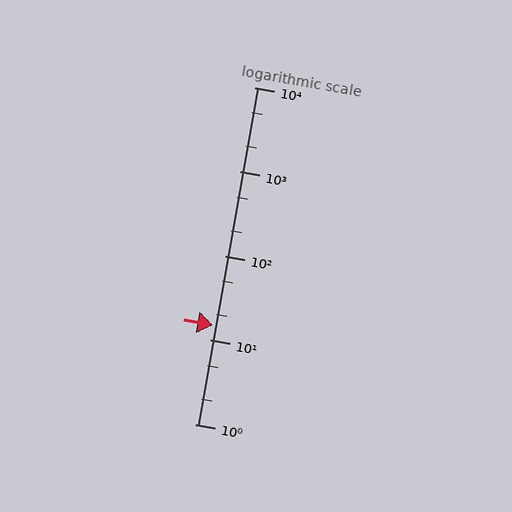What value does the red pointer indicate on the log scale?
The pointer indicates approximately 15.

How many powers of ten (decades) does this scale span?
The scale spans 4 decades, from 1 to 10000.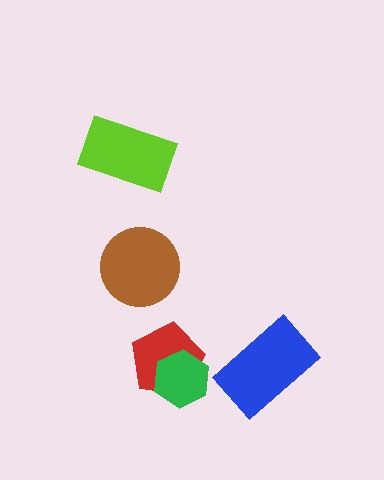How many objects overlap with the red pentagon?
1 object overlaps with the red pentagon.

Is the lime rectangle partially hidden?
No, no other shape covers it.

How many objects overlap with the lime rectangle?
0 objects overlap with the lime rectangle.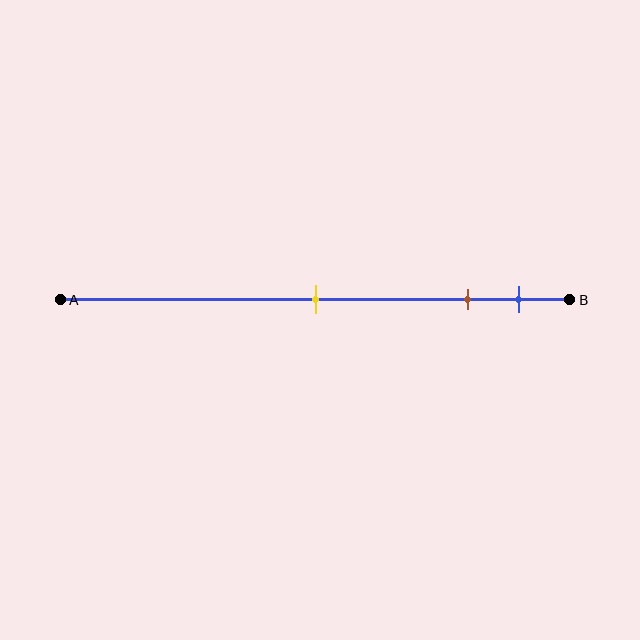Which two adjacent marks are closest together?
The brown and blue marks are the closest adjacent pair.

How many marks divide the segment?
There are 3 marks dividing the segment.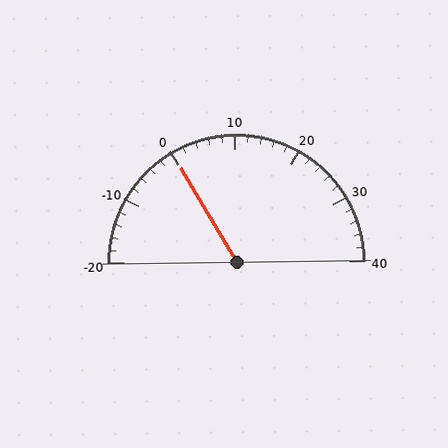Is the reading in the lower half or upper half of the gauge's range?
The reading is in the lower half of the range (-20 to 40).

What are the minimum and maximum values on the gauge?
The gauge ranges from -20 to 40.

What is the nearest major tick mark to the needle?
The nearest major tick mark is 0.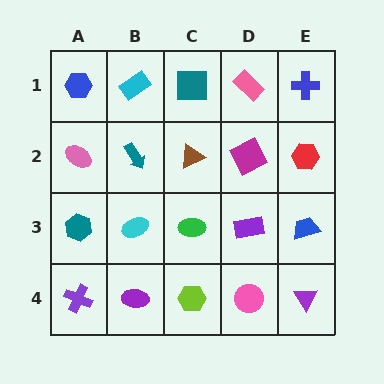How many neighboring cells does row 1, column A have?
2.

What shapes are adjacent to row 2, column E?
A blue cross (row 1, column E), a blue trapezoid (row 3, column E), a magenta square (row 2, column D).